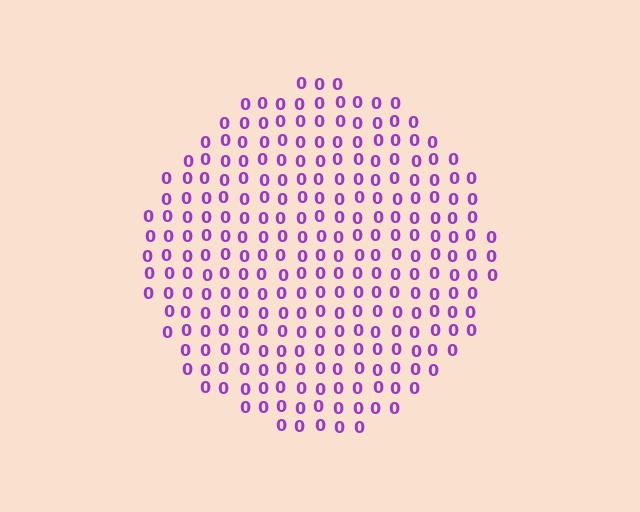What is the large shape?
The large shape is a circle.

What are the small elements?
The small elements are digit 0's.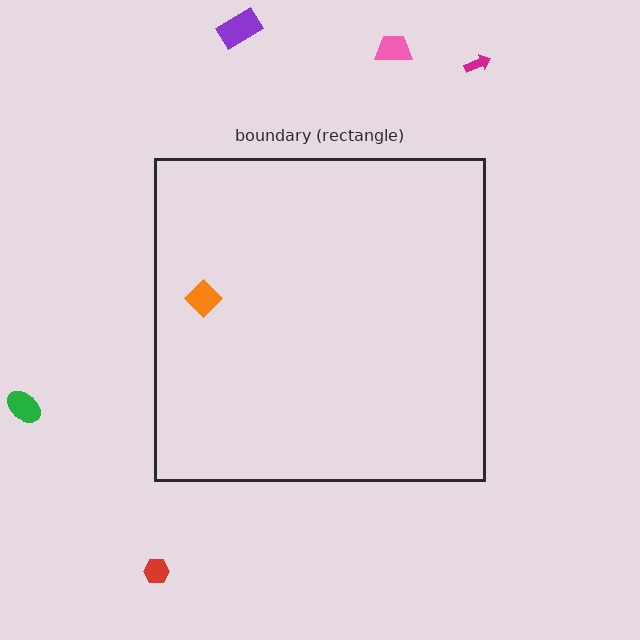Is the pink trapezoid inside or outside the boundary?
Outside.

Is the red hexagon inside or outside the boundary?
Outside.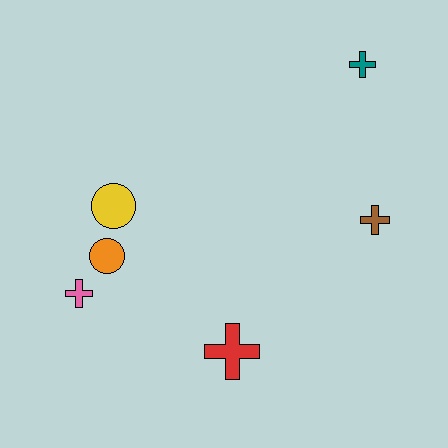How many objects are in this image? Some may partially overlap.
There are 6 objects.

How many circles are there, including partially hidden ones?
There are 2 circles.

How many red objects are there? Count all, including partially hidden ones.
There is 1 red object.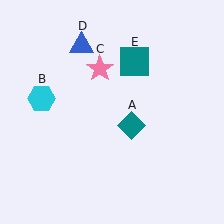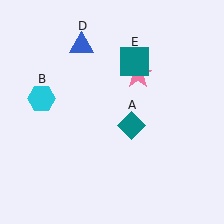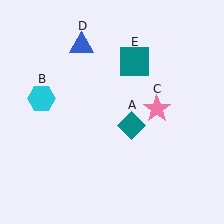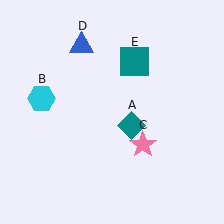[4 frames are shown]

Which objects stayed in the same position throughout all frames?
Teal diamond (object A) and cyan hexagon (object B) and blue triangle (object D) and teal square (object E) remained stationary.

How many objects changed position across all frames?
1 object changed position: pink star (object C).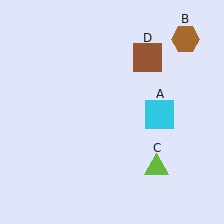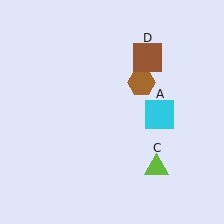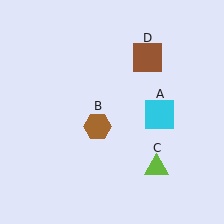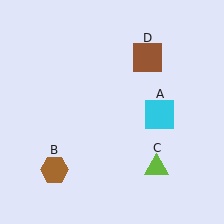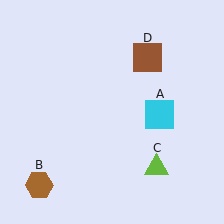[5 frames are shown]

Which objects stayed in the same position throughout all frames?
Cyan square (object A) and lime triangle (object C) and brown square (object D) remained stationary.